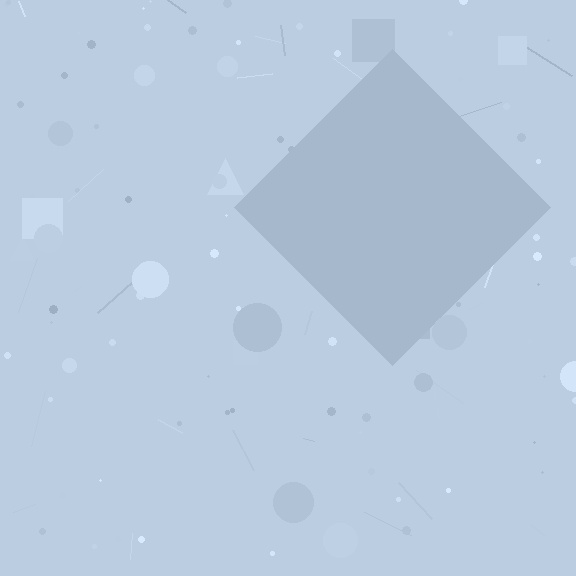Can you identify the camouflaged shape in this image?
The camouflaged shape is a diamond.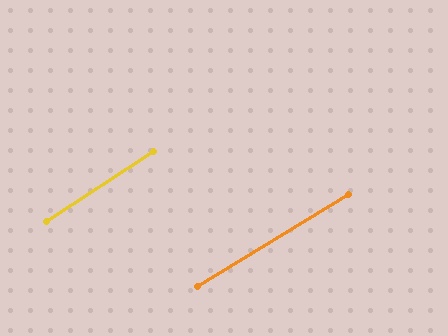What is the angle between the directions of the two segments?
Approximately 2 degrees.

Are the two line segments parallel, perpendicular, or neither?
Parallel — their directions differ by only 1.6°.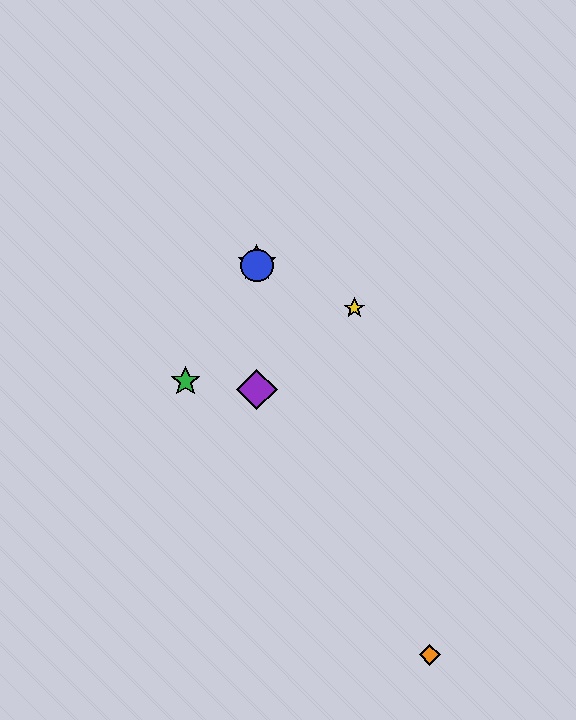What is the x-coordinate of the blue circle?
The blue circle is at x≈257.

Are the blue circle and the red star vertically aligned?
Yes, both are at x≈257.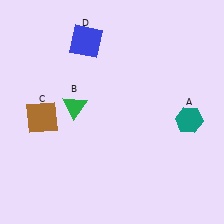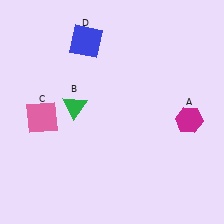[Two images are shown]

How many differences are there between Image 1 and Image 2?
There are 2 differences between the two images.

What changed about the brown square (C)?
In Image 1, C is brown. In Image 2, it changed to pink.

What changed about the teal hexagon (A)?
In Image 1, A is teal. In Image 2, it changed to magenta.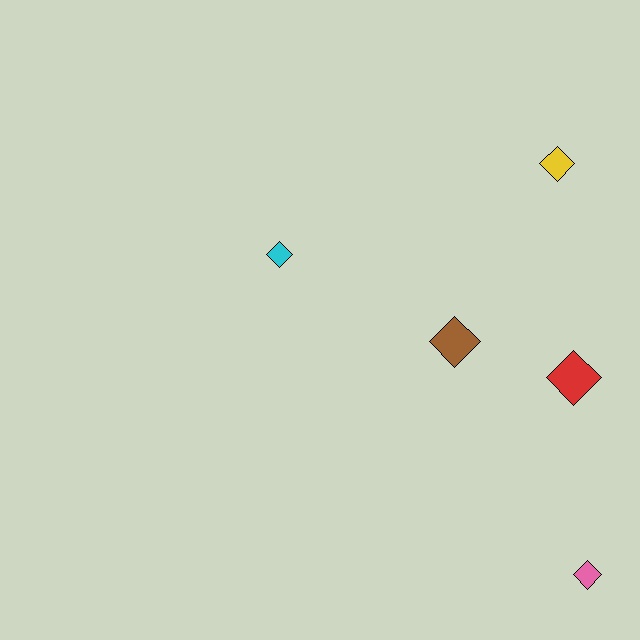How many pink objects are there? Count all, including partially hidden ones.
There is 1 pink object.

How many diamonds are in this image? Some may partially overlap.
There are 5 diamonds.